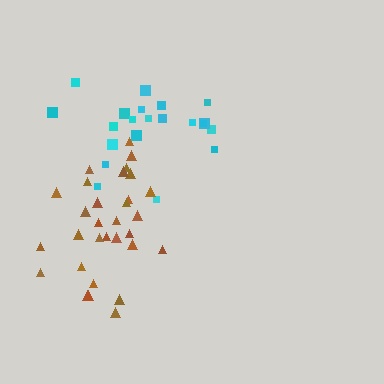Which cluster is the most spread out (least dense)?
Cyan.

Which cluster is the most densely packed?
Brown.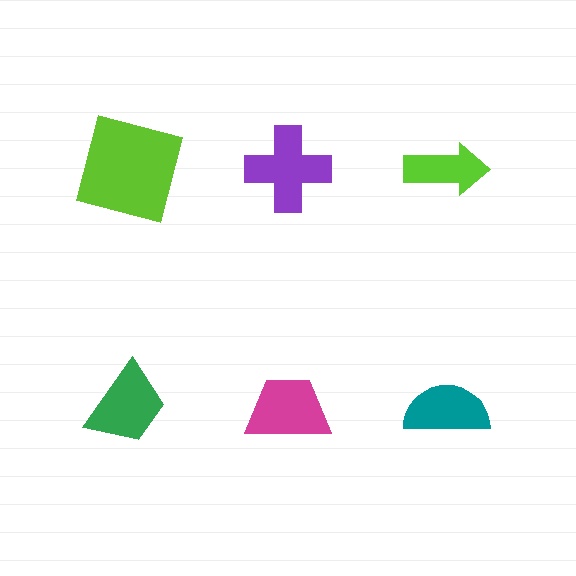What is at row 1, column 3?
A lime arrow.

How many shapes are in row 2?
3 shapes.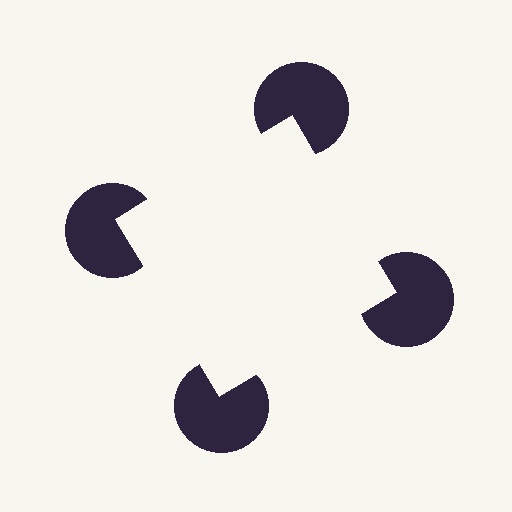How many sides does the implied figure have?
4 sides.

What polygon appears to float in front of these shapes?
An illusory square — its edges are inferred from the aligned wedge cuts in the pac-man discs, not physically drawn.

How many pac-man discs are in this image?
There are 4 — one at each vertex of the illusory square.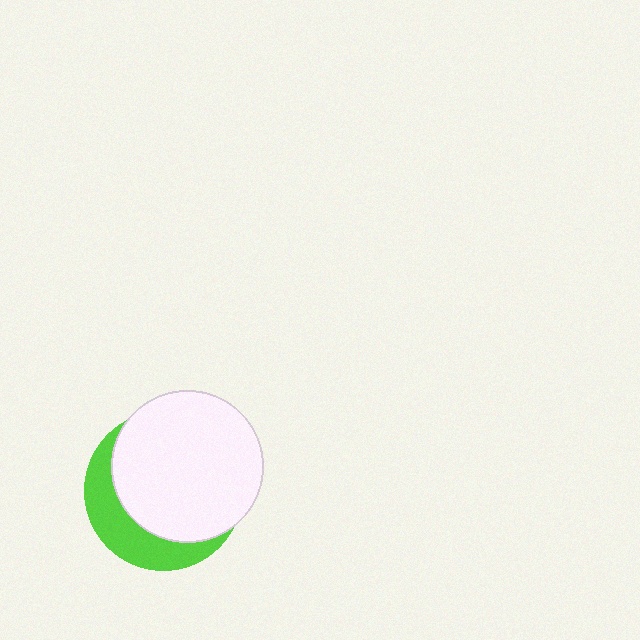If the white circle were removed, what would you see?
You would see the complete lime circle.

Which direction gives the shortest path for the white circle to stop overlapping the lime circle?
Moving toward the upper-right gives the shortest separation.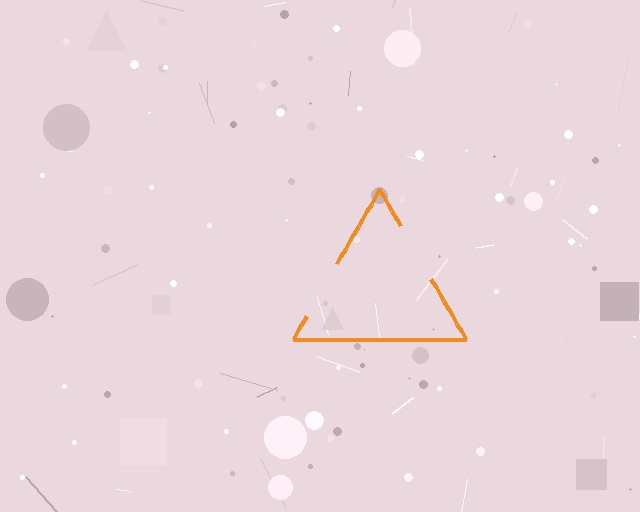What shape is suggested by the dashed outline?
The dashed outline suggests a triangle.